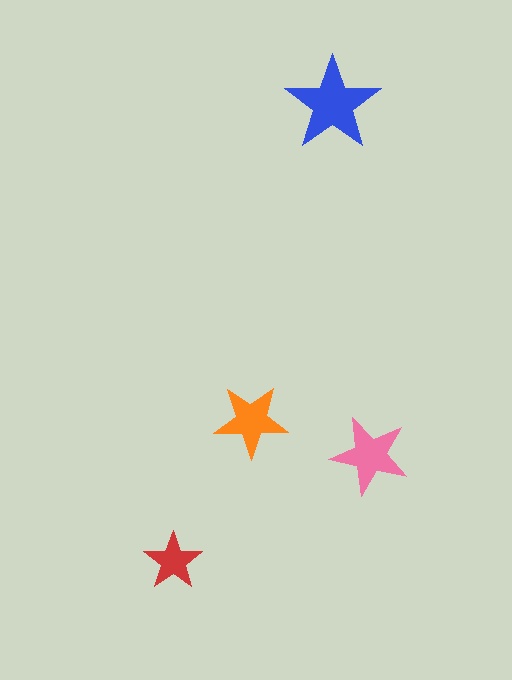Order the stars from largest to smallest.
the blue one, the pink one, the orange one, the red one.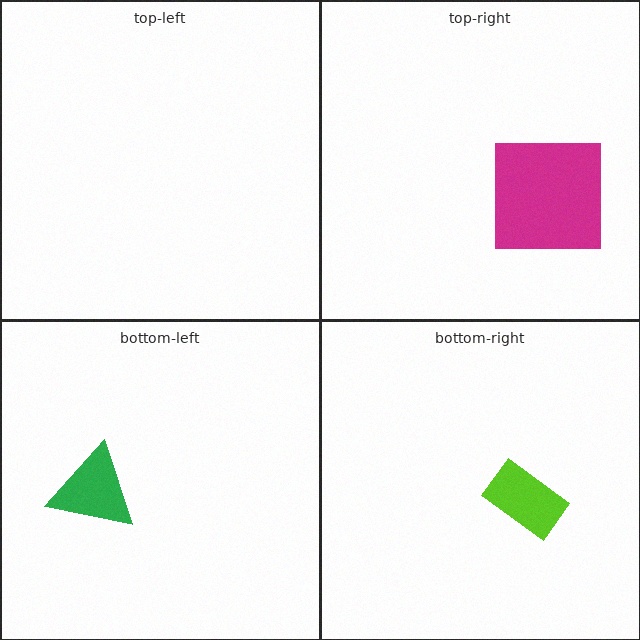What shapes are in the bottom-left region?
The green triangle.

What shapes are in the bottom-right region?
The lime rectangle.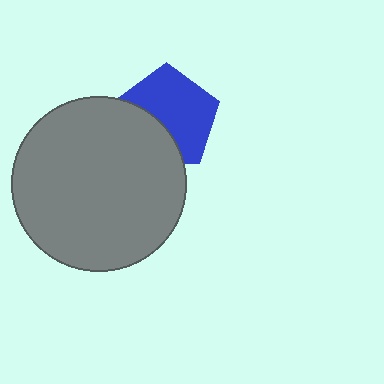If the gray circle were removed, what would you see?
You would see the complete blue pentagon.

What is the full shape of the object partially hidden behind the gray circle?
The partially hidden object is a blue pentagon.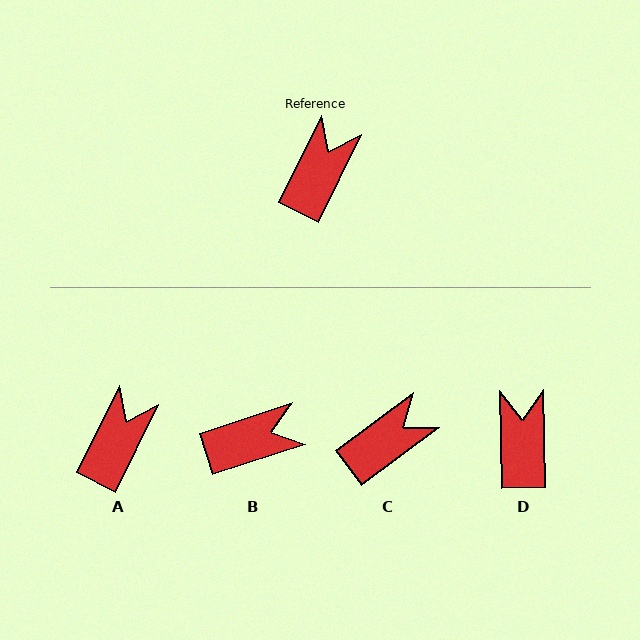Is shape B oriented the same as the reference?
No, it is off by about 46 degrees.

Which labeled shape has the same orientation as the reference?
A.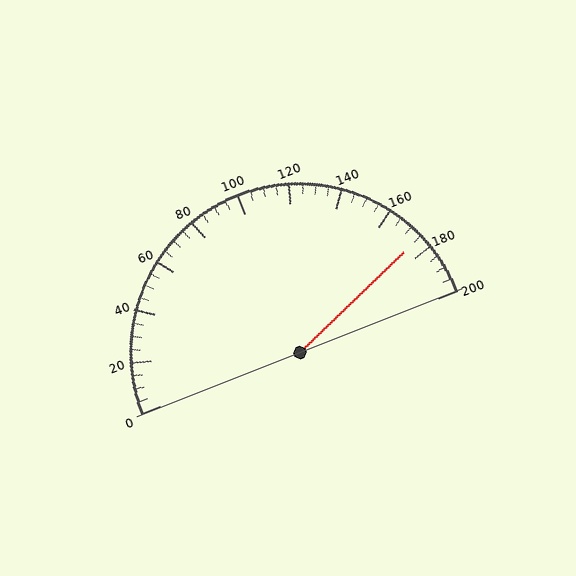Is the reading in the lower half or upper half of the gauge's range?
The reading is in the upper half of the range (0 to 200).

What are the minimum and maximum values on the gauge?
The gauge ranges from 0 to 200.